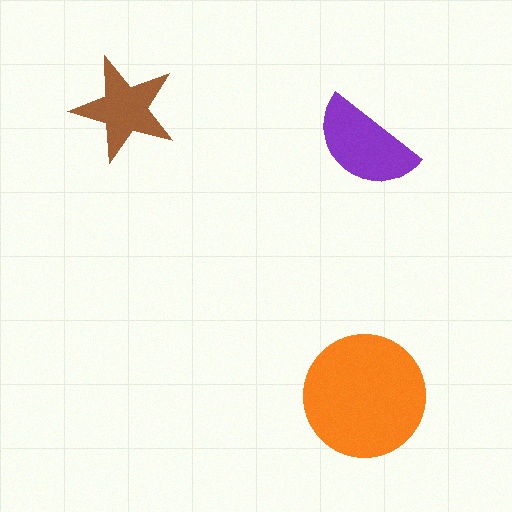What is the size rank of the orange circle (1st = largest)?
1st.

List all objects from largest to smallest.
The orange circle, the purple semicircle, the brown star.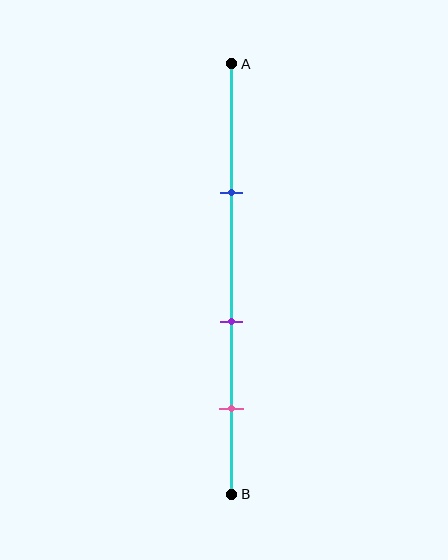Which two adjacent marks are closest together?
The purple and pink marks are the closest adjacent pair.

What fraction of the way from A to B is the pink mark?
The pink mark is approximately 80% (0.8) of the way from A to B.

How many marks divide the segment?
There are 3 marks dividing the segment.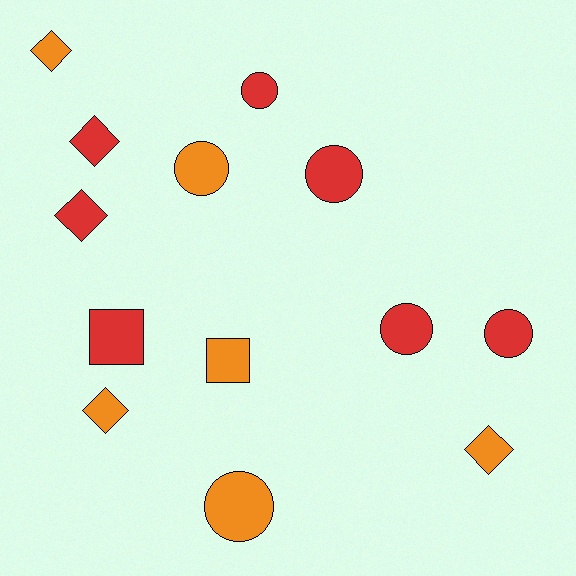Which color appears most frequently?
Red, with 7 objects.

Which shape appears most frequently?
Circle, with 6 objects.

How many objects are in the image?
There are 13 objects.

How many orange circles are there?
There are 2 orange circles.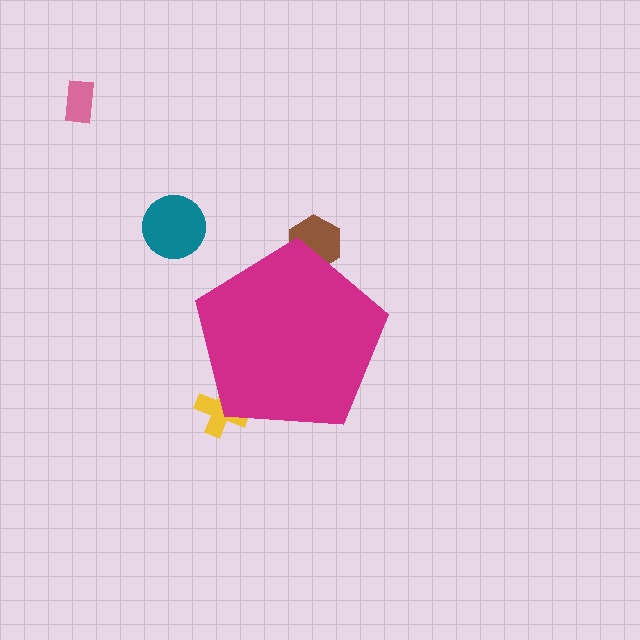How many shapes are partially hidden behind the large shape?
2 shapes are partially hidden.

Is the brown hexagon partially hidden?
Yes, the brown hexagon is partially hidden behind the magenta pentagon.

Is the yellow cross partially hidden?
Yes, the yellow cross is partially hidden behind the magenta pentagon.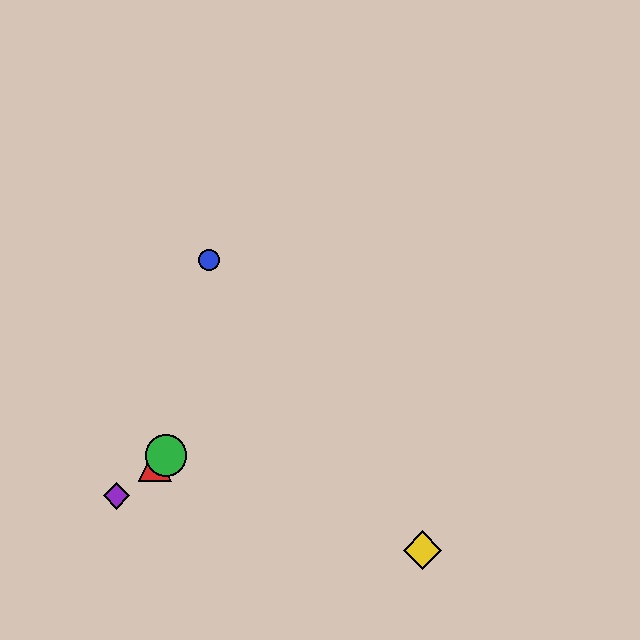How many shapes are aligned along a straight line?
3 shapes (the red triangle, the green circle, the purple diamond) are aligned along a straight line.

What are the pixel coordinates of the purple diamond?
The purple diamond is at (116, 496).